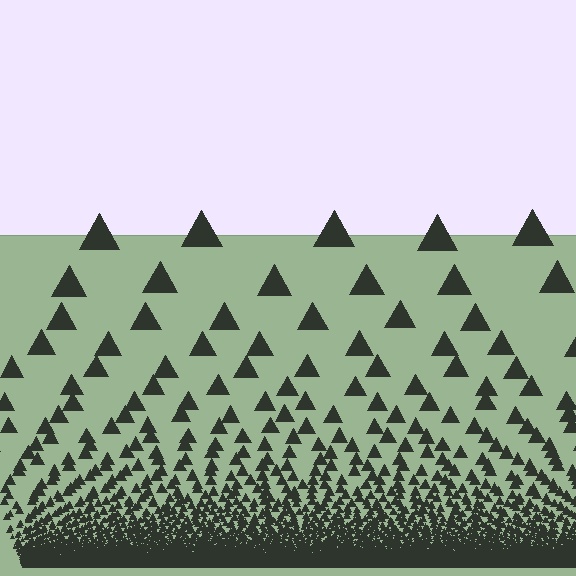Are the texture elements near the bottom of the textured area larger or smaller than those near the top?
Smaller. The gradient is inverted — elements near the bottom are smaller and denser.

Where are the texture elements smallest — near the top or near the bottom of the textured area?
Near the bottom.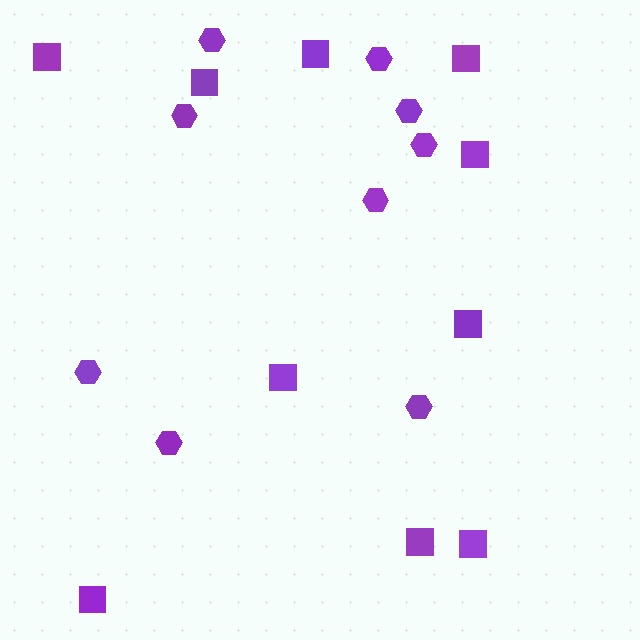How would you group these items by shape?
There are 2 groups: one group of squares (10) and one group of hexagons (9).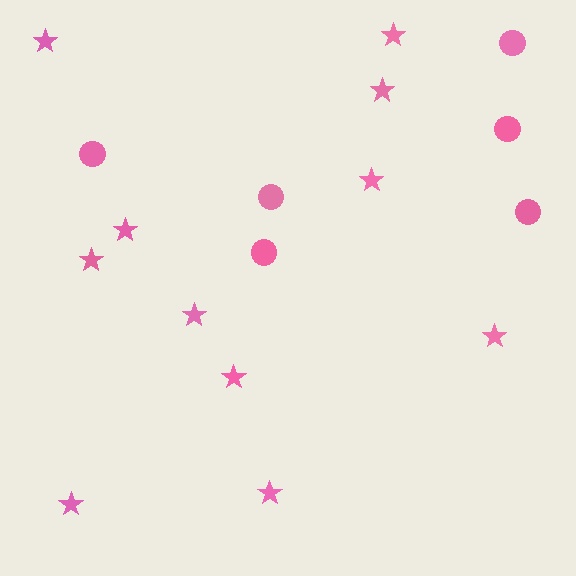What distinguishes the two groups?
There are 2 groups: one group of circles (6) and one group of stars (11).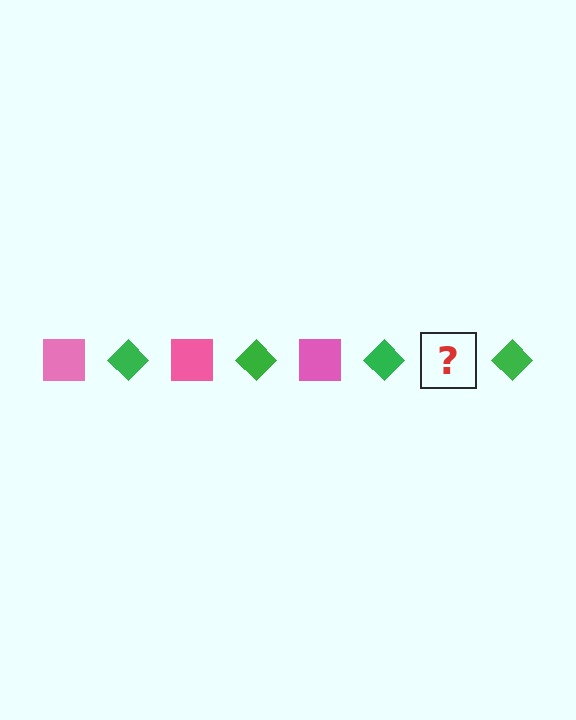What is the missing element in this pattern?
The missing element is a pink square.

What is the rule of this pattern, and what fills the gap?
The rule is that the pattern alternates between pink square and green diamond. The gap should be filled with a pink square.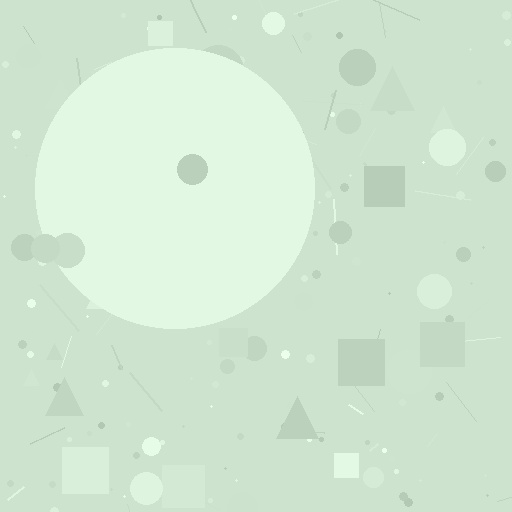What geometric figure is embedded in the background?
A circle is embedded in the background.